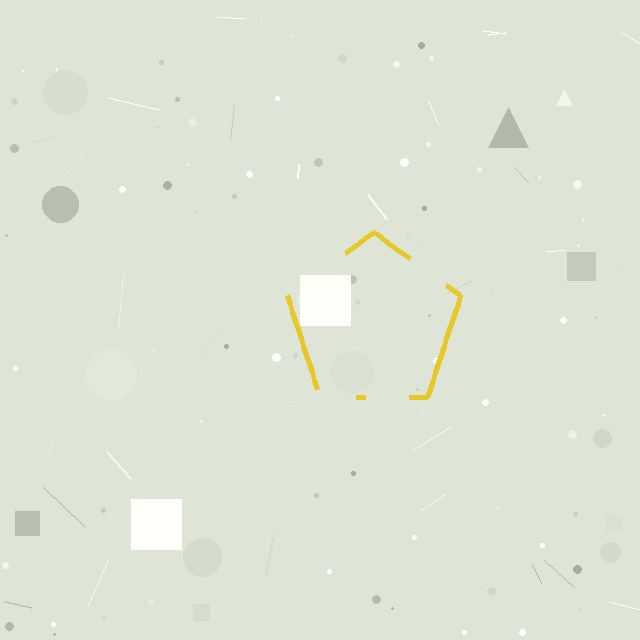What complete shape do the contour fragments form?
The contour fragments form a pentagon.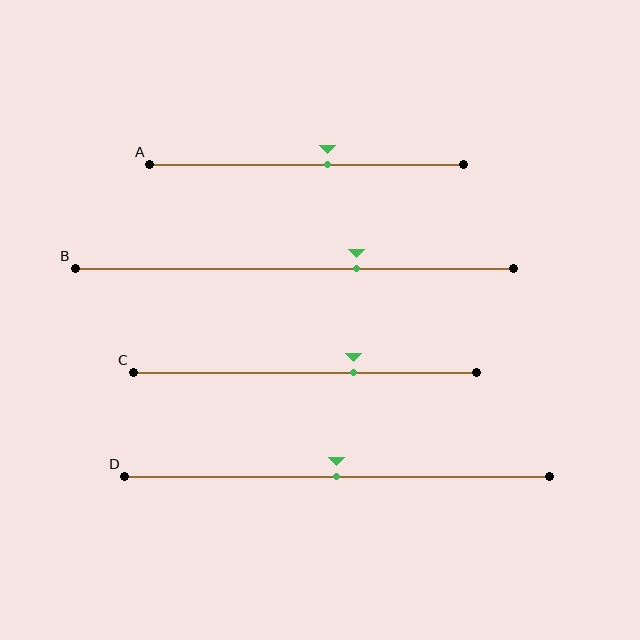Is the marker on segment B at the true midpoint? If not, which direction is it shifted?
No, the marker on segment B is shifted to the right by about 14% of the segment length.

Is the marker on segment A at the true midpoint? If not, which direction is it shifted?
No, the marker on segment A is shifted to the right by about 7% of the segment length.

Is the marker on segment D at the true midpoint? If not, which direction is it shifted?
Yes, the marker on segment D is at the true midpoint.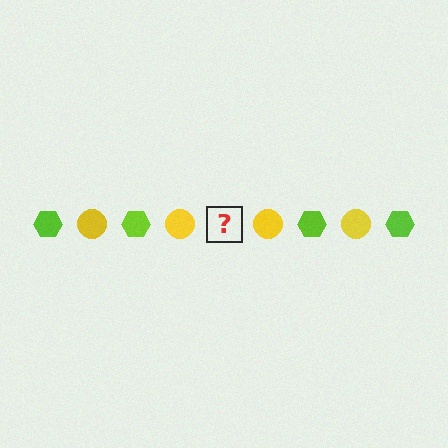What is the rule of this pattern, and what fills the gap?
The rule is that the pattern alternates between lime hexagon and yellow circle. The gap should be filled with a lime hexagon.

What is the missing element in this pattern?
The missing element is a lime hexagon.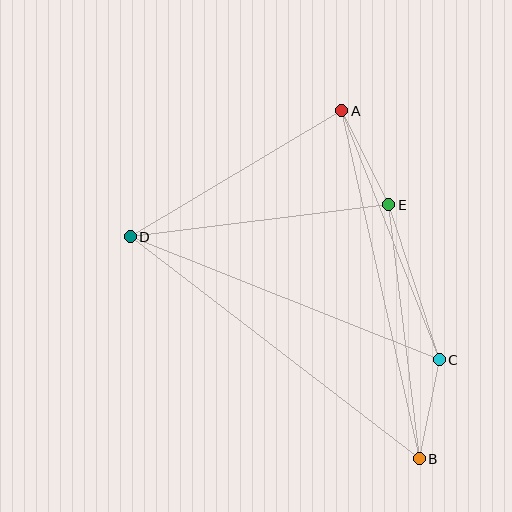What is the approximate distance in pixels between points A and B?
The distance between A and B is approximately 357 pixels.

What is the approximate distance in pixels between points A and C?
The distance between A and C is approximately 267 pixels.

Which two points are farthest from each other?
Points B and D are farthest from each other.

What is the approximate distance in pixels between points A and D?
The distance between A and D is approximately 246 pixels.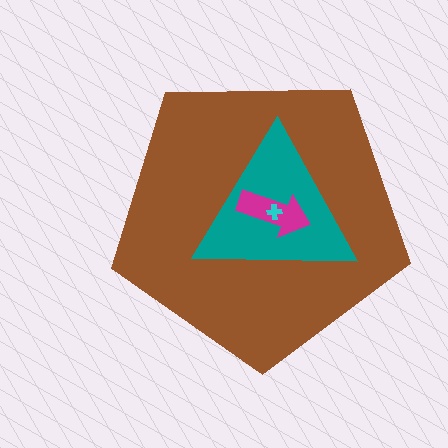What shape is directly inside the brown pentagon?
The teal triangle.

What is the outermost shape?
The brown pentagon.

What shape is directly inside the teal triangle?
The magenta arrow.